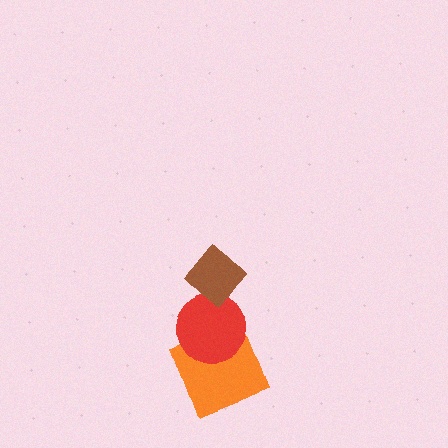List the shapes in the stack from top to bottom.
From top to bottom: the brown diamond, the red circle, the orange square.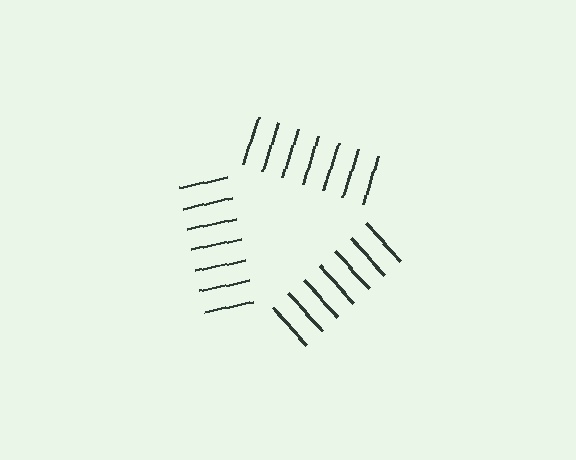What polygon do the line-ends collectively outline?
An illusory triangle — the line segments terminate on its edges but no continuous stroke is drawn.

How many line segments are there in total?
21 — 7 along each of the 3 edges.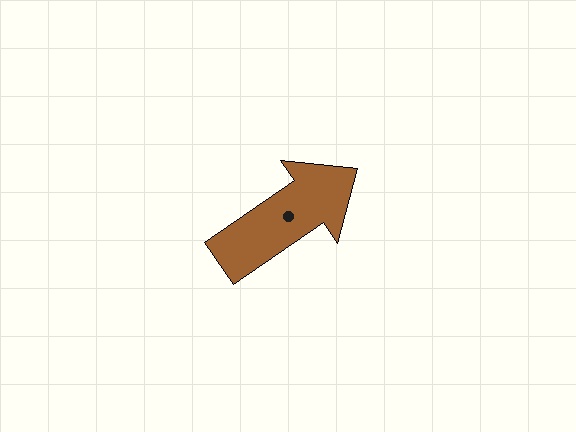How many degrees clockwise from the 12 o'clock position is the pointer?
Approximately 55 degrees.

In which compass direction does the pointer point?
Northeast.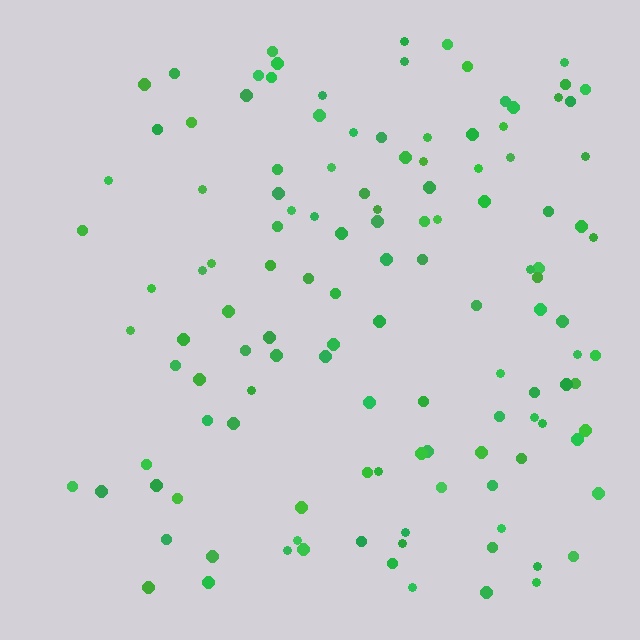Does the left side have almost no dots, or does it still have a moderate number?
Still a moderate number, just noticeably fewer than the right.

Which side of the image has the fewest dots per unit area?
The left.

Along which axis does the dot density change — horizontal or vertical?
Horizontal.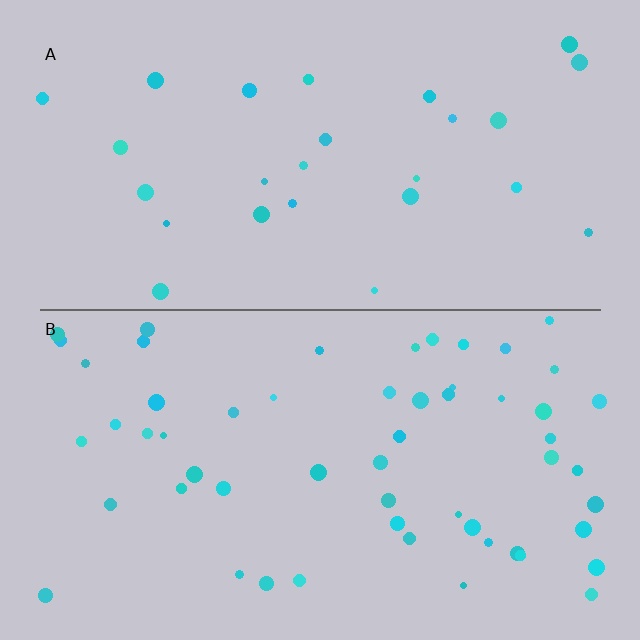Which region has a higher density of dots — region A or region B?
B (the bottom).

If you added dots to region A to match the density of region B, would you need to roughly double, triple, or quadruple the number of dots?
Approximately double.